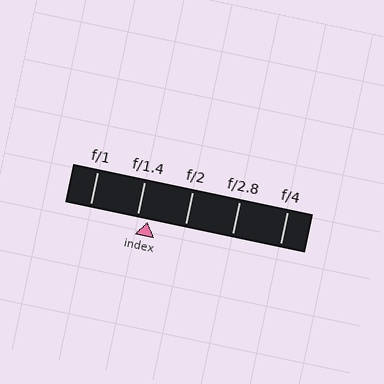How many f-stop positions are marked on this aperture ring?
There are 5 f-stop positions marked.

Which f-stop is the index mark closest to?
The index mark is closest to f/1.4.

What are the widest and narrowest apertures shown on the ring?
The widest aperture shown is f/1 and the narrowest is f/4.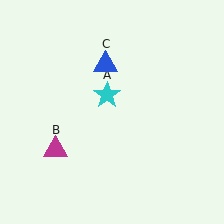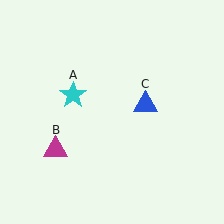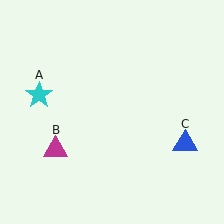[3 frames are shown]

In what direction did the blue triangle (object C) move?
The blue triangle (object C) moved down and to the right.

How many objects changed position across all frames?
2 objects changed position: cyan star (object A), blue triangle (object C).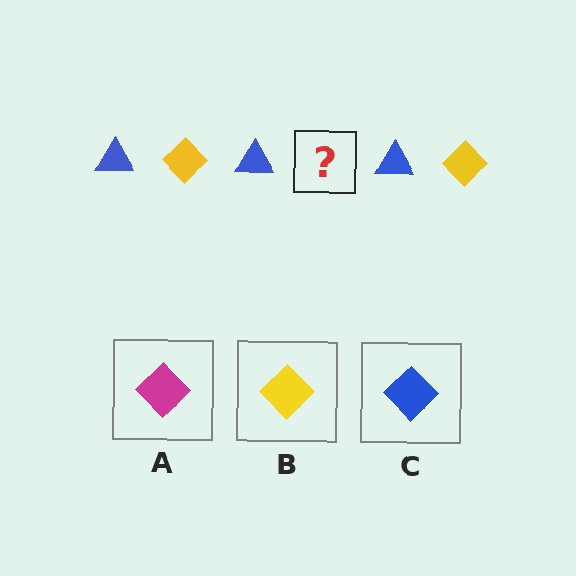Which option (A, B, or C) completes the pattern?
B.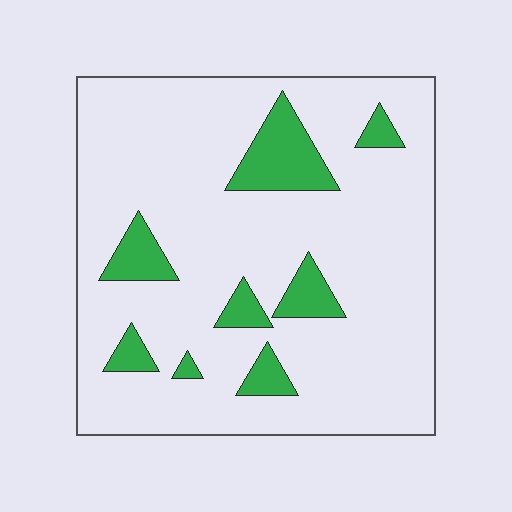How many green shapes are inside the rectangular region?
8.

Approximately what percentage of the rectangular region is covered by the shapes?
Approximately 15%.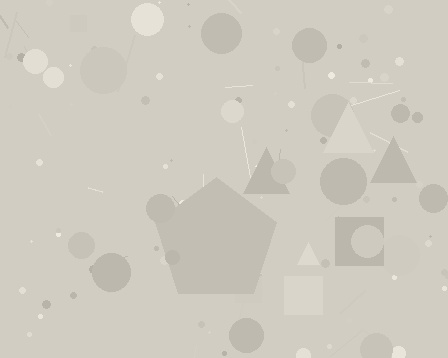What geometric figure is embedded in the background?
A pentagon is embedded in the background.